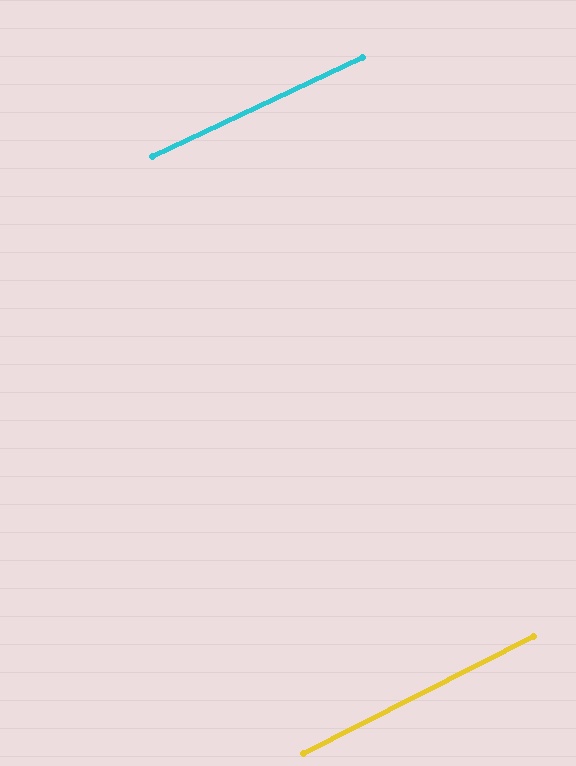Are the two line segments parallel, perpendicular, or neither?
Parallel — their directions differ by only 1.6°.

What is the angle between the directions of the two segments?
Approximately 2 degrees.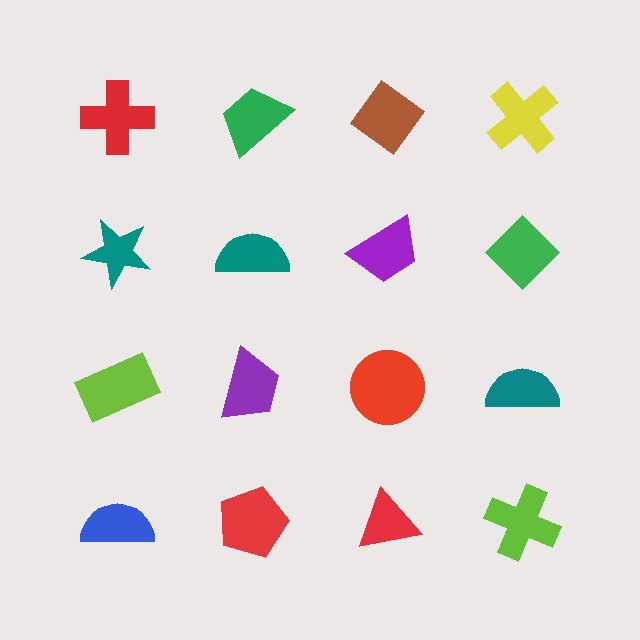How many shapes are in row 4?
4 shapes.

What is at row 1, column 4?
A yellow cross.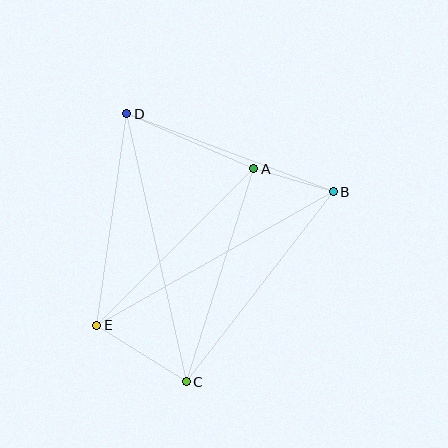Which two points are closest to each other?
Points A and B are closest to each other.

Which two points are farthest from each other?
Points C and D are farthest from each other.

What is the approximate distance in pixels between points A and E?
The distance between A and E is approximately 222 pixels.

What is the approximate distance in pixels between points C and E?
The distance between C and E is approximately 106 pixels.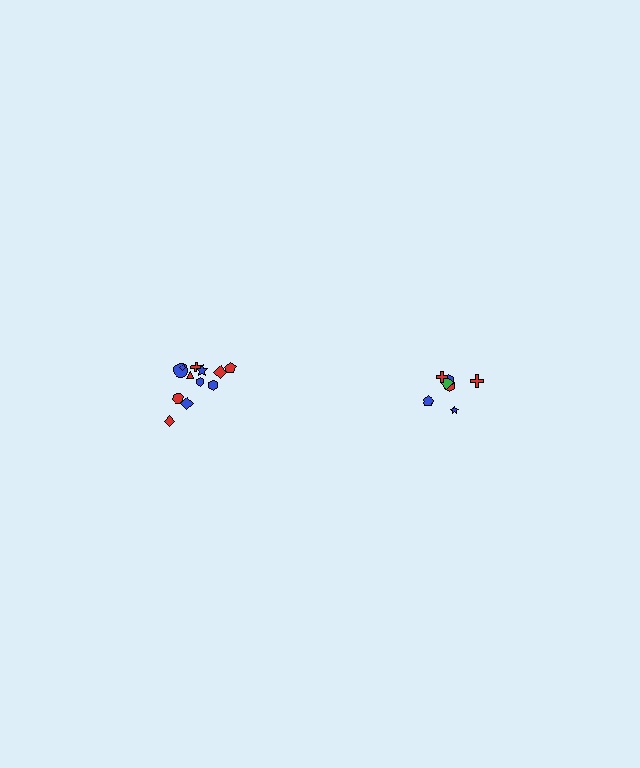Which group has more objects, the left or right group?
The left group.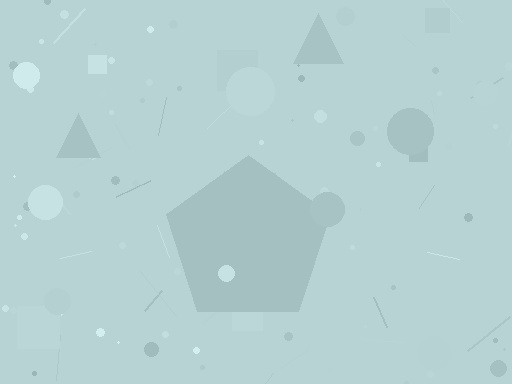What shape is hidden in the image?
A pentagon is hidden in the image.